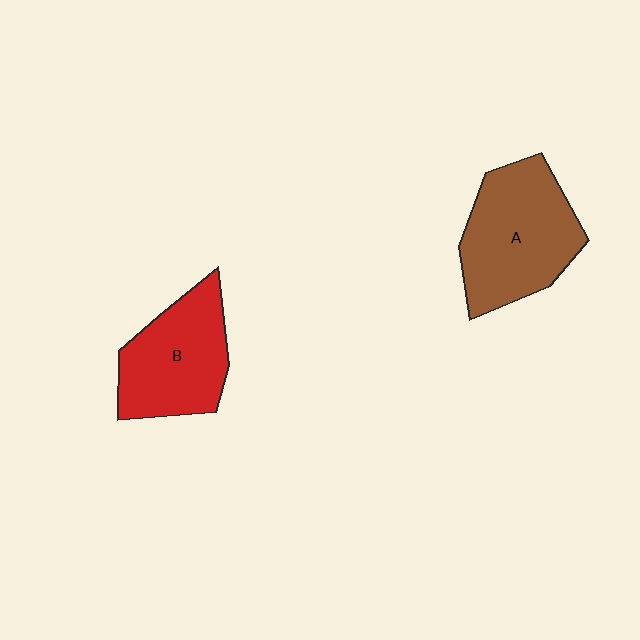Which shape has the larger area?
Shape A (brown).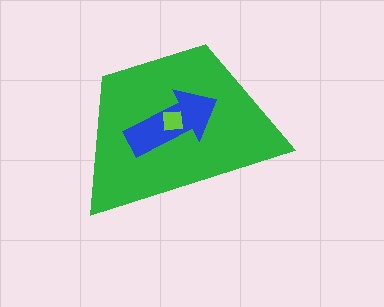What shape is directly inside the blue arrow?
The lime square.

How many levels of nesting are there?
3.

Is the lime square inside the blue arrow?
Yes.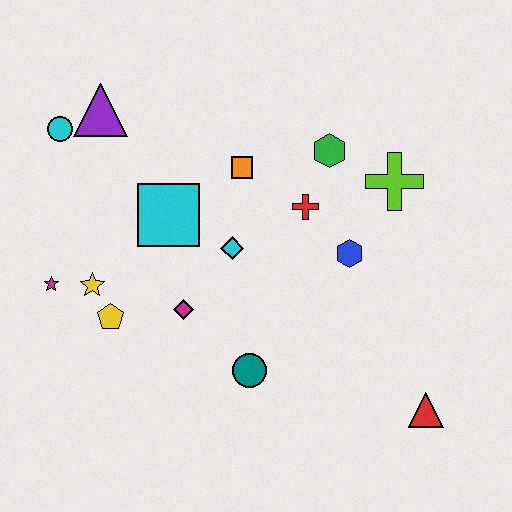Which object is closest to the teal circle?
The magenta diamond is closest to the teal circle.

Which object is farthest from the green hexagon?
The magenta star is farthest from the green hexagon.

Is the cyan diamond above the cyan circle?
No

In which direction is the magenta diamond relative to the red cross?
The magenta diamond is to the left of the red cross.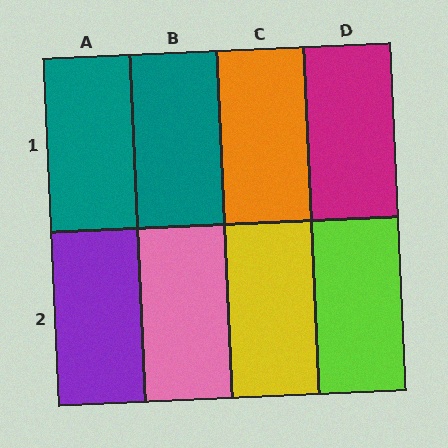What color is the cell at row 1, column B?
Teal.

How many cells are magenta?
1 cell is magenta.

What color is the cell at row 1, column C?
Orange.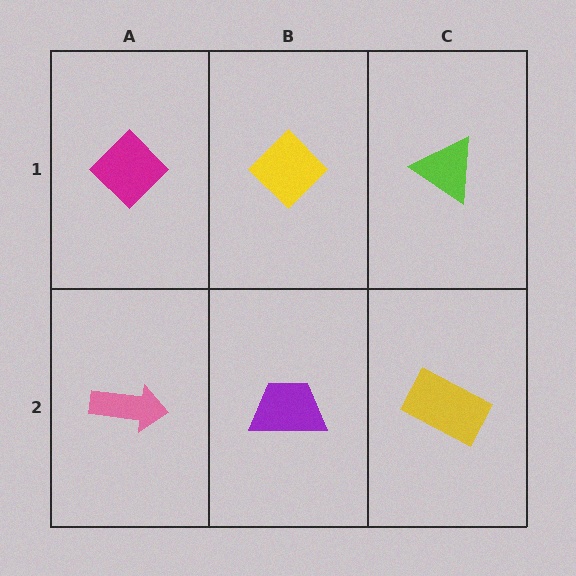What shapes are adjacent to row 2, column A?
A magenta diamond (row 1, column A), a purple trapezoid (row 2, column B).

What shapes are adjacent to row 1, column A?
A pink arrow (row 2, column A), a yellow diamond (row 1, column B).